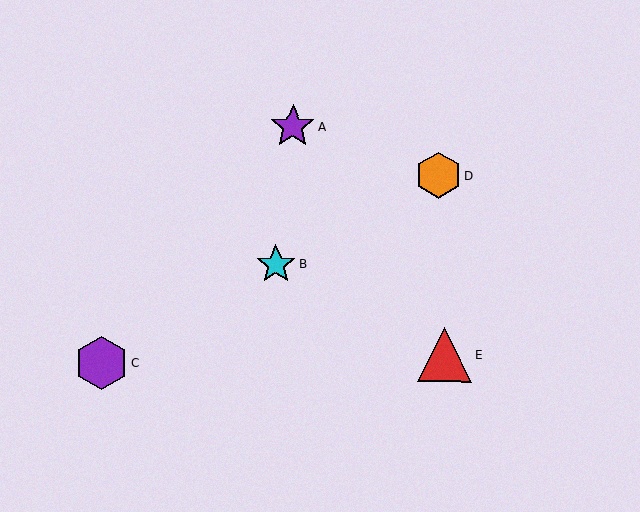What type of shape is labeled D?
Shape D is an orange hexagon.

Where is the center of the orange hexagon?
The center of the orange hexagon is at (439, 176).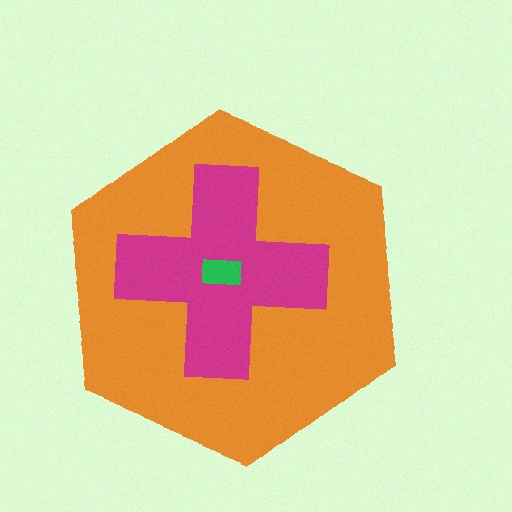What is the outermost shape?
The orange hexagon.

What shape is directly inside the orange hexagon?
The magenta cross.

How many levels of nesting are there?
3.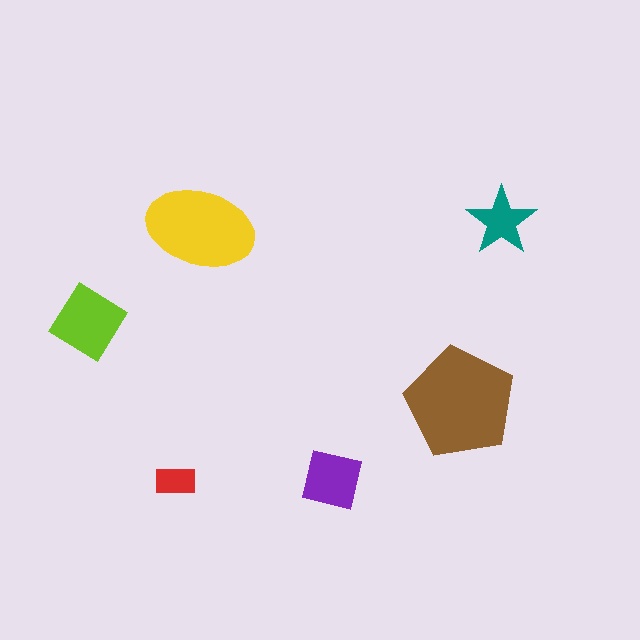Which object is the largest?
The brown pentagon.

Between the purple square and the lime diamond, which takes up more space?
The lime diamond.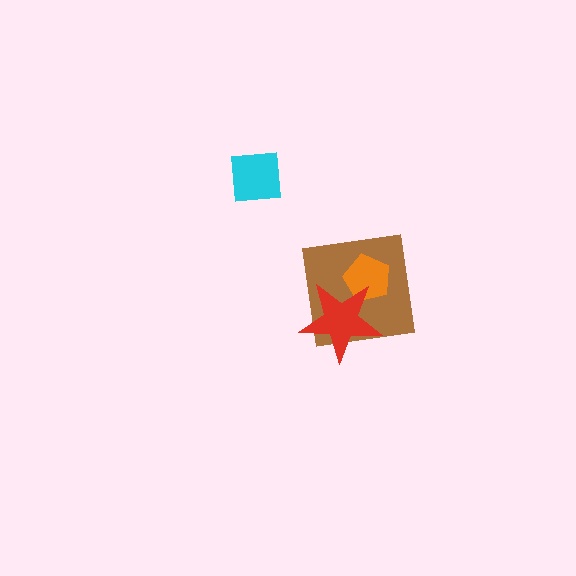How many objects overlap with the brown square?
2 objects overlap with the brown square.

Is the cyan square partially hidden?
No, no other shape covers it.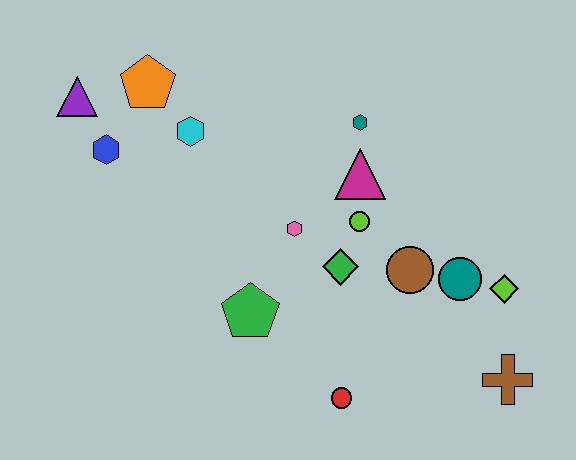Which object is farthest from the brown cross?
The purple triangle is farthest from the brown cross.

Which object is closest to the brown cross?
The lime diamond is closest to the brown cross.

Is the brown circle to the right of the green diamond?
Yes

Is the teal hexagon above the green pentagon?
Yes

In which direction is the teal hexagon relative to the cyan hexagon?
The teal hexagon is to the right of the cyan hexagon.